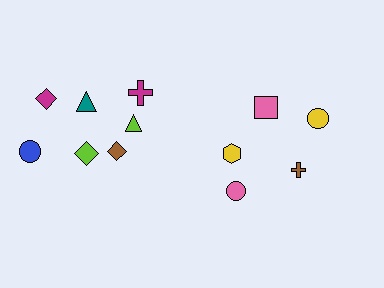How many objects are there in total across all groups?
There are 12 objects.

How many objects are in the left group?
There are 7 objects.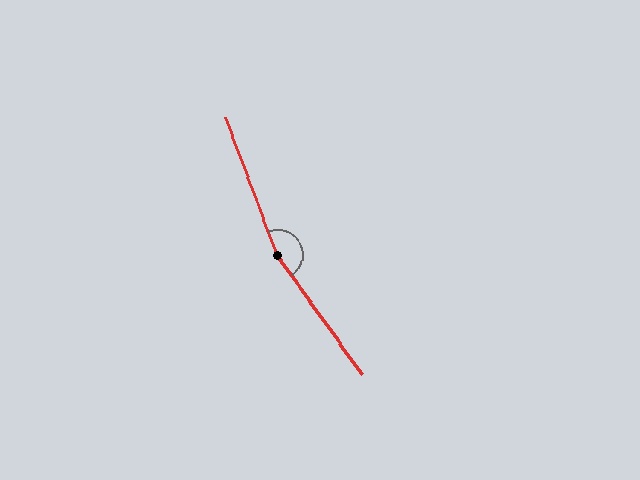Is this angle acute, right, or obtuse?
It is obtuse.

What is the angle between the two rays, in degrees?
Approximately 165 degrees.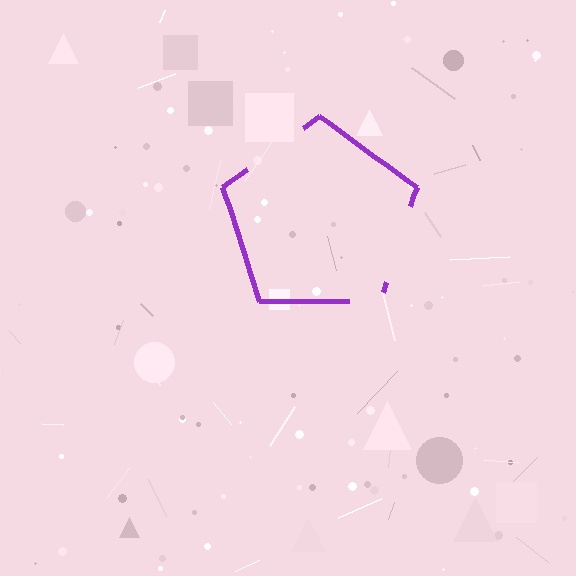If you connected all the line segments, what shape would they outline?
They would outline a pentagon.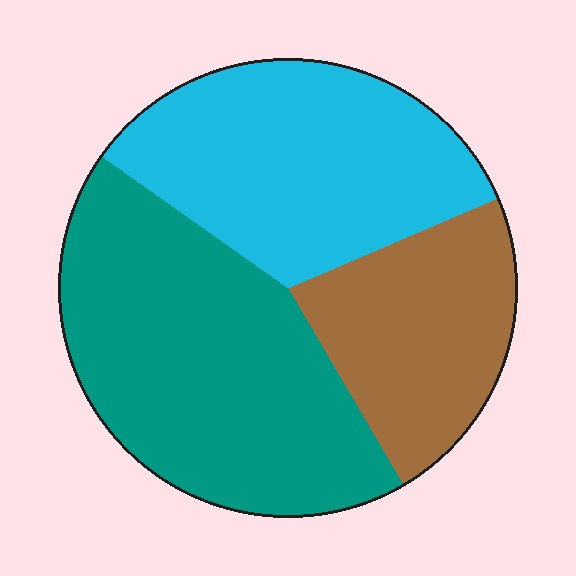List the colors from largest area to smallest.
From largest to smallest: teal, cyan, brown.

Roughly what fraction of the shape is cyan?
Cyan takes up about one third (1/3) of the shape.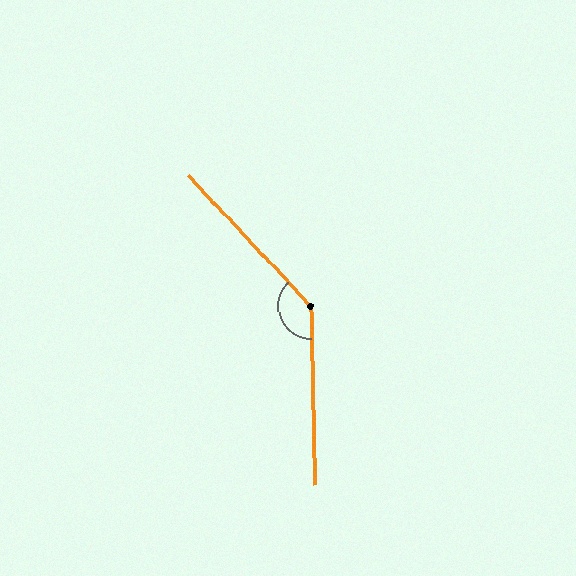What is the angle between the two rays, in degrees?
Approximately 138 degrees.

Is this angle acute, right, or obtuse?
It is obtuse.